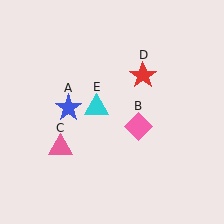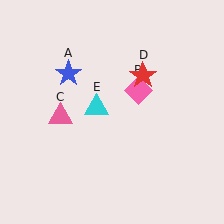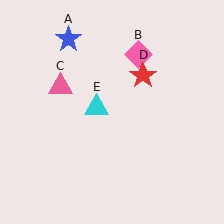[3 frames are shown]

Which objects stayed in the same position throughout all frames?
Red star (object D) and cyan triangle (object E) remained stationary.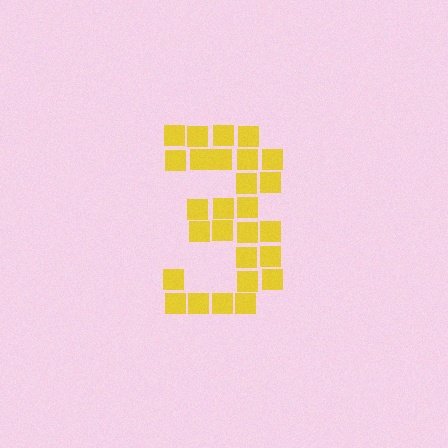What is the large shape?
The large shape is the digit 3.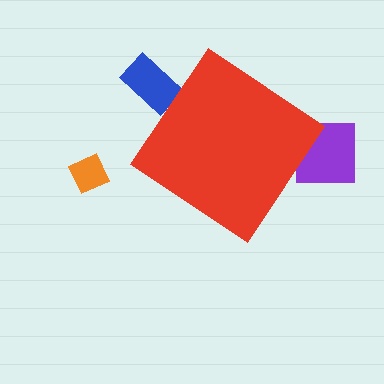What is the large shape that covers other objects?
A red diamond.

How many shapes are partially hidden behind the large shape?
2 shapes are partially hidden.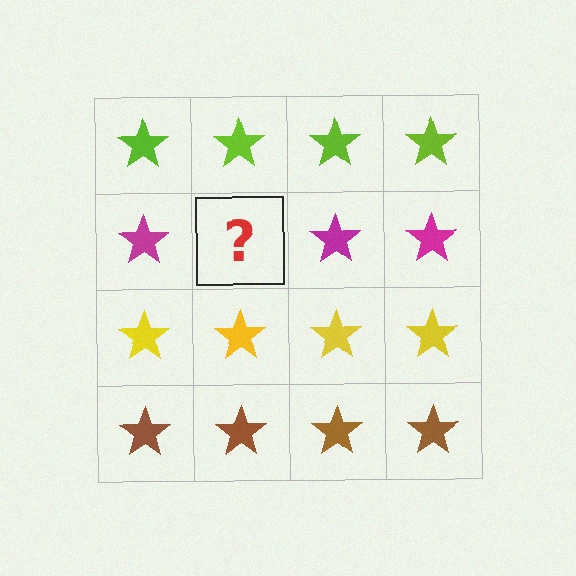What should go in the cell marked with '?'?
The missing cell should contain a magenta star.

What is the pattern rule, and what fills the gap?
The rule is that each row has a consistent color. The gap should be filled with a magenta star.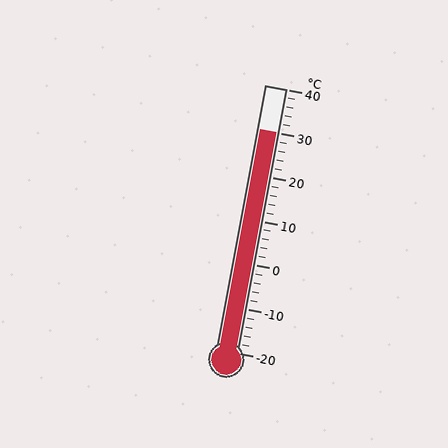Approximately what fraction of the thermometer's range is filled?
The thermometer is filled to approximately 85% of its range.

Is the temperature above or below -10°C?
The temperature is above -10°C.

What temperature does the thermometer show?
The thermometer shows approximately 30°C.